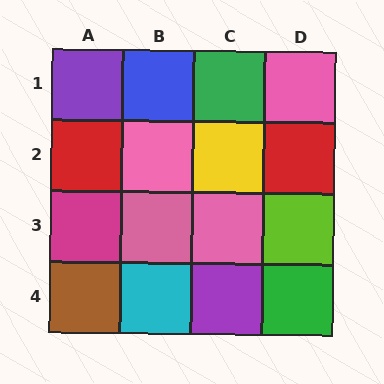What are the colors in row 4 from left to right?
Brown, cyan, purple, green.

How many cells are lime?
1 cell is lime.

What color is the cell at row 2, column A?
Red.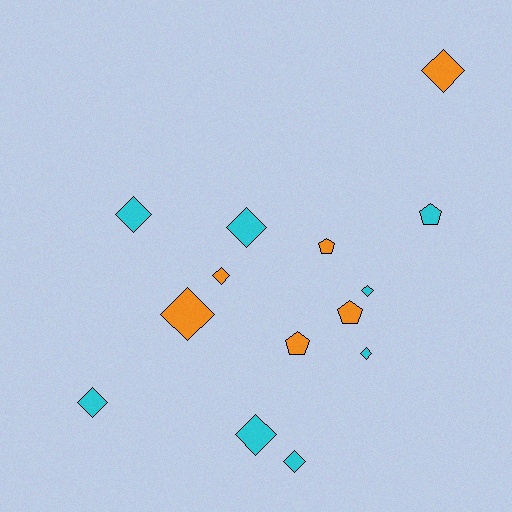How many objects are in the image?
There are 14 objects.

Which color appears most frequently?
Cyan, with 8 objects.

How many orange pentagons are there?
There are 3 orange pentagons.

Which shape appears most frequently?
Diamond, with 10 objects.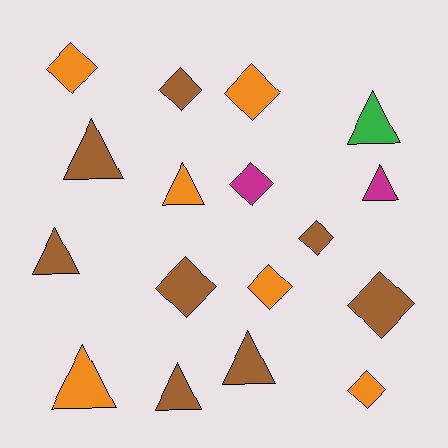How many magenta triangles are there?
There is 1 magenta triangle.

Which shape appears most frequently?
Diamond, with 9 objects.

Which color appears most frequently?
Brown, with 8 objects.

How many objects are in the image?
There are 17 objects.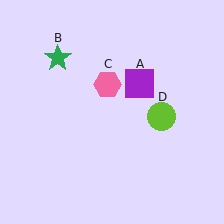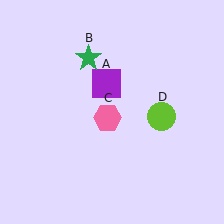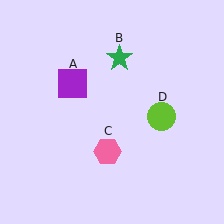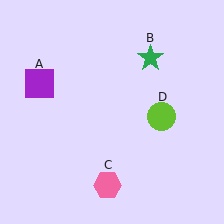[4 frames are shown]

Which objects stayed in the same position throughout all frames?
Lime circle (object D) remained stationary.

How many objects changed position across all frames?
3 objects changed position: purple square (object A), green star (object B), pink hexagon (object C).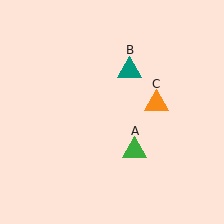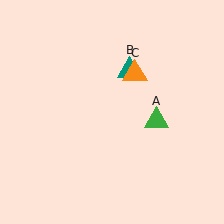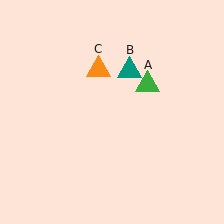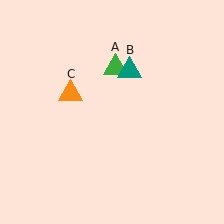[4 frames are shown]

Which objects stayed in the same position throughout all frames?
Teal triangle (object B) remained stationary.